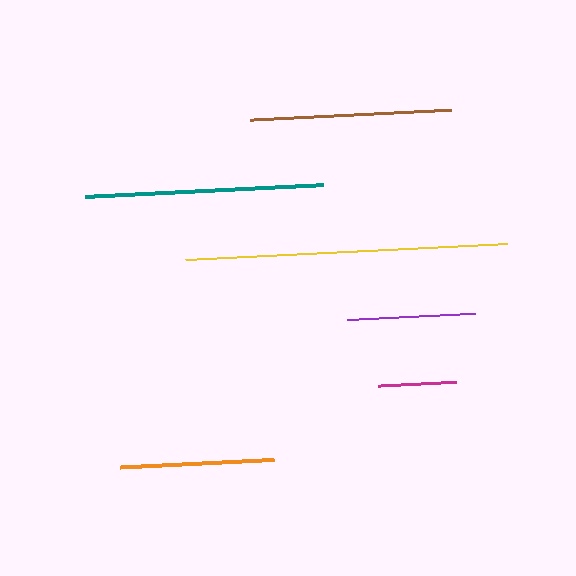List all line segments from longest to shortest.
From longest to shortest: yellow, teal, brown, orange, purple, magenta.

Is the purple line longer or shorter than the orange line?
The orange line is longer than the purple line.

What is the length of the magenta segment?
The magenta segment is approximately 78 pixels long.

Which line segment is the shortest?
The magenta line is the shortest at approximately 78 pixels.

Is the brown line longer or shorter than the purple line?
The brown line is longer than the purple line.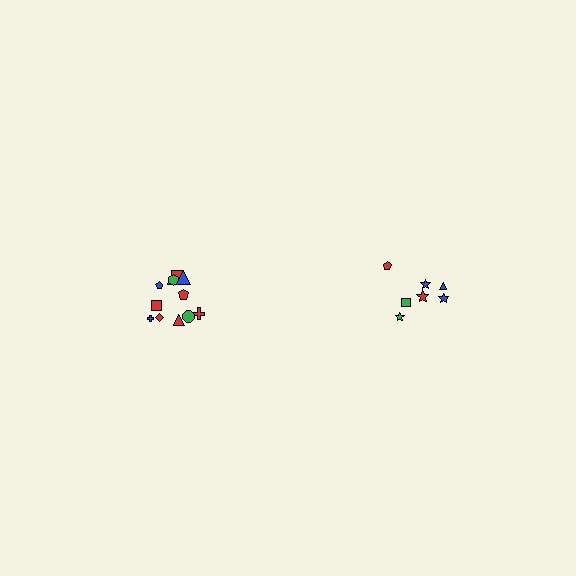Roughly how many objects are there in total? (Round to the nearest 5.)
Roughly 20 objects in total.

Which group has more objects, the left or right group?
The left group.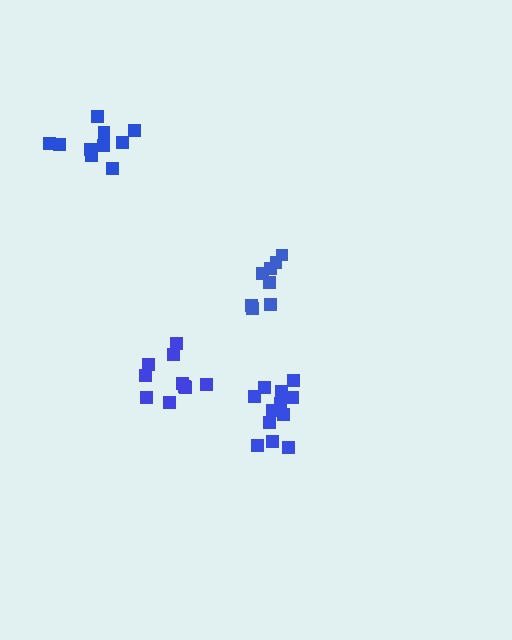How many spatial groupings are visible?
There are 4 spatial groupings.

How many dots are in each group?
Group 1: 10 dots, Group 2: 10 dots, Group 3: 12 dots, Group 4: 8 dots (40 total).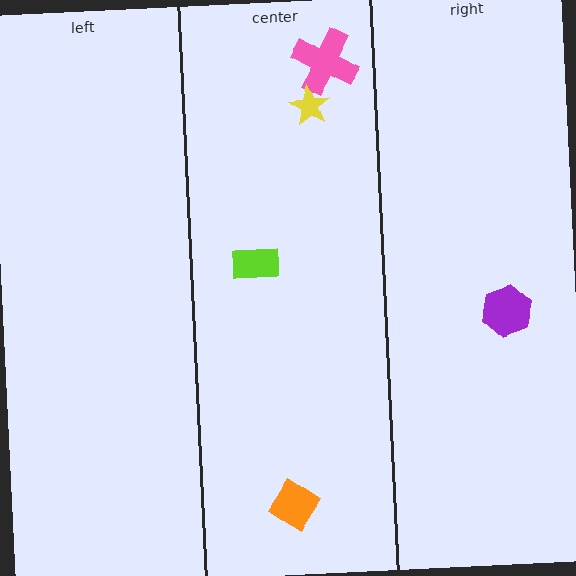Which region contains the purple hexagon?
The right region.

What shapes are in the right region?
The purple hexagon.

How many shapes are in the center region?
4.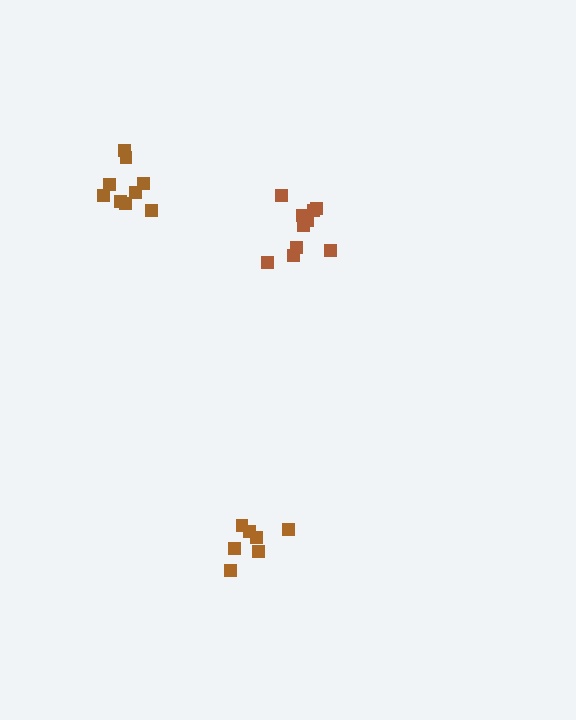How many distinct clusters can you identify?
There are 3 distinct clusters.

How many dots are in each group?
Group 1: 10 dots, Group 2: 7 dots, Group 3: 9 dots (26 total).